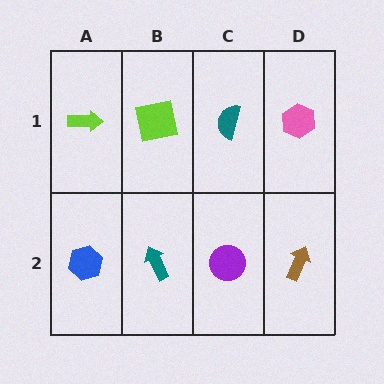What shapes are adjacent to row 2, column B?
A lime square (row 1, column B), a blue hexagon (row 2, column A), a purple circle (row 2, column C).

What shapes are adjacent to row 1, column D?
A brown arrow (row 2, column D), a teal semicircle (row 1, column C).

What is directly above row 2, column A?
A lime arrow.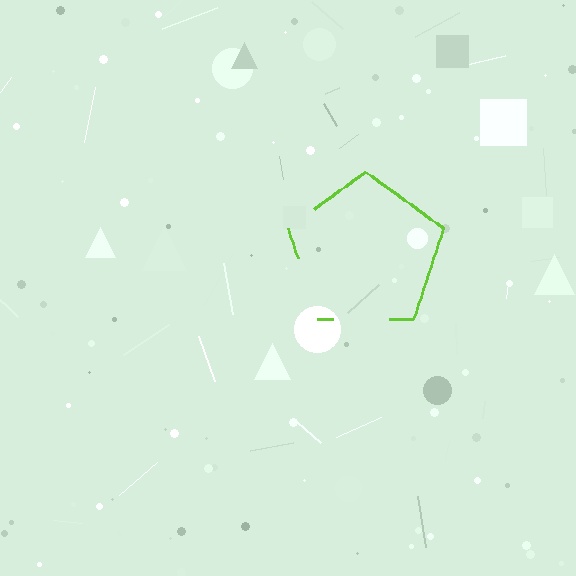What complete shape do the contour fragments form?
The contour fragments form a pentagon.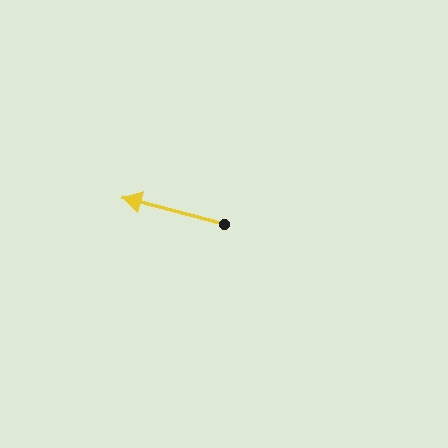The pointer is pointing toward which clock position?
Roughly 9 o'clock.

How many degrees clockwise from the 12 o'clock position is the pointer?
Approximately 285 degrees.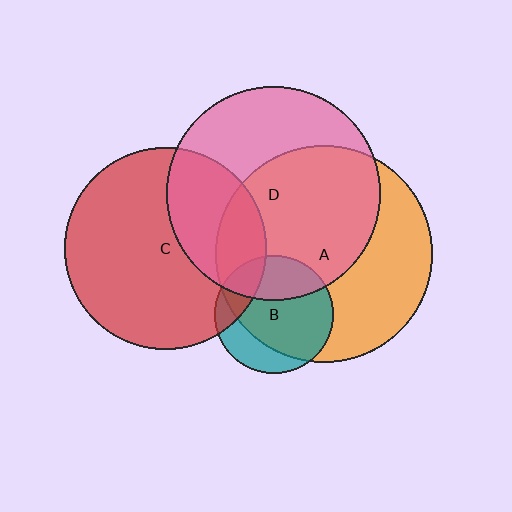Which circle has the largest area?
Circle A (orange).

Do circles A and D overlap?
Yes.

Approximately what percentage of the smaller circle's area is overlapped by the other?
Approximately 55%.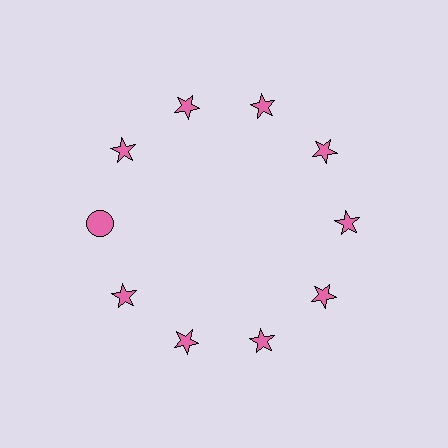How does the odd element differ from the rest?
It has a different shape: circle instead of star.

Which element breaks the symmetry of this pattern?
The pink circle at roughly the 9 o'clock position breaks the symmetry. All other shapes are pink stars.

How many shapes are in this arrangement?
There are 10 shapes arranged in a ring pattern.